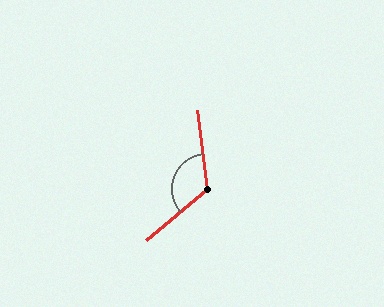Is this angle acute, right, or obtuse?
It is obtuse.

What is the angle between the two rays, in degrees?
Approximately 123 degrees.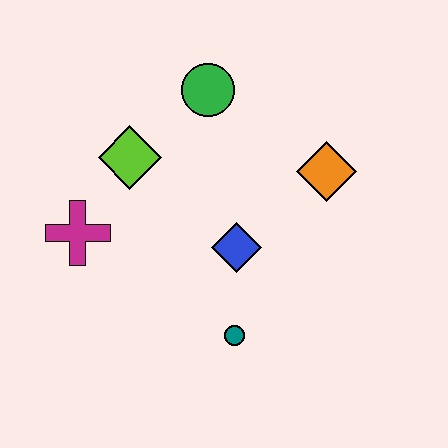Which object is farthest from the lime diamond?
The teal circle is farthest from the lime diamond.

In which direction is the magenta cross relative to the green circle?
The magenta cross is below the green circle.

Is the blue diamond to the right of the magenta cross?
Yes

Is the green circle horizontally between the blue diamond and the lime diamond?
Yes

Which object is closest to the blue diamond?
The teal circle is closest to the blue diamond.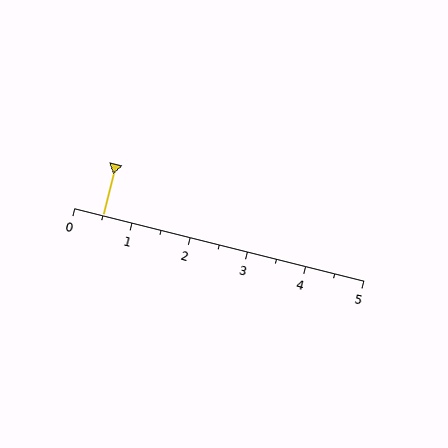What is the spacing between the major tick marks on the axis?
The major ticks are spaced 1 apart.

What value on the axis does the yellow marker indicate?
The marker indicates approximately 0.5.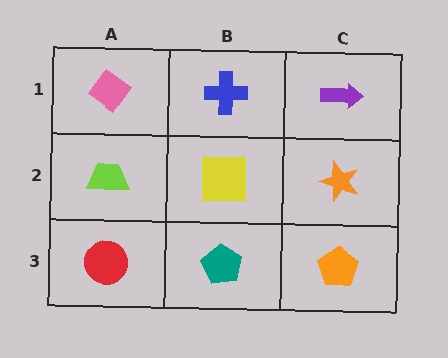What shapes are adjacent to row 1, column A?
A lime trapezoid (row 2, column A), a blue cross (row 1, column B).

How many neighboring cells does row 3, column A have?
2.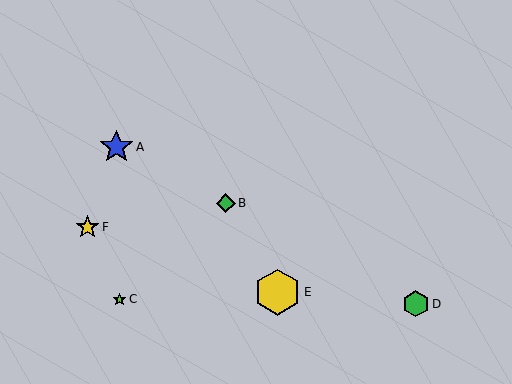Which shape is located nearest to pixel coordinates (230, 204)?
The green diamond (labeled B) at (226, 203) is nearest to that location.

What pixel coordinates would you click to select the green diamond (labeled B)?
Click at (226, 203) to select the green diamond B.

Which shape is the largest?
The yellow hexagon (labeled E) is the largest.